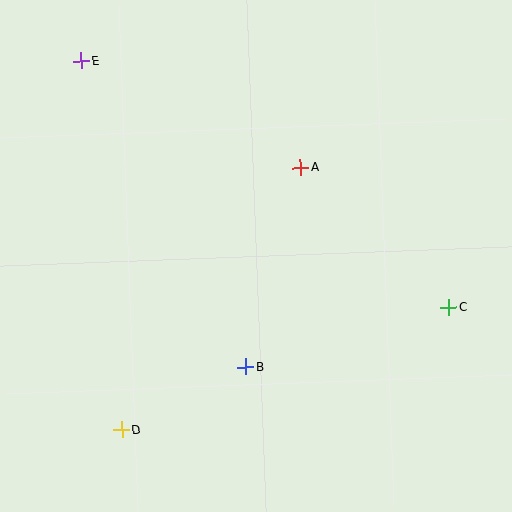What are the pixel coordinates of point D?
Point D is at (122, 430).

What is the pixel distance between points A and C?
The distance between A and C is 204 pixels.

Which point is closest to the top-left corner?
Point E is closest to the top-left corner.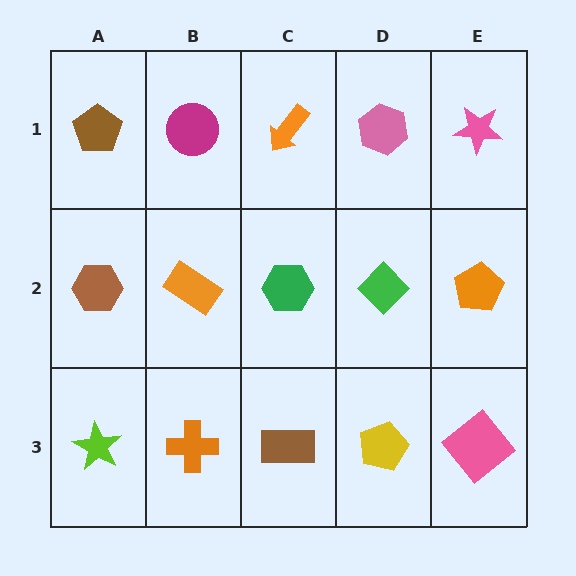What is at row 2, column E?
An orange pentagon.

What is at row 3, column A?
A lime star.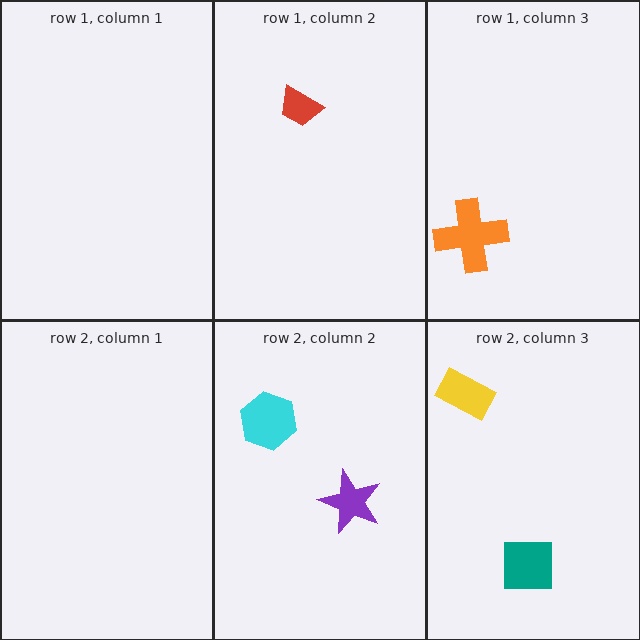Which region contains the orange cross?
The row 1, column 3 region.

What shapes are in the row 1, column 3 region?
The orange cross.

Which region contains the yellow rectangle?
The row 2, column 3 region.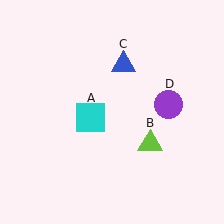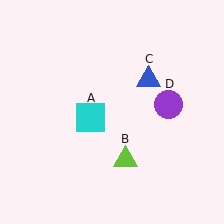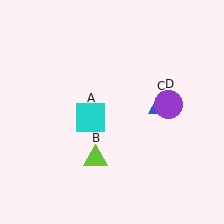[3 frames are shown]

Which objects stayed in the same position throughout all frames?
Cyan square (object A) and purple circle (object D) remained stationary.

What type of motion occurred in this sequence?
The lime triangle (object B), blue triangle (object C) rotated clockwise around the center of the scene.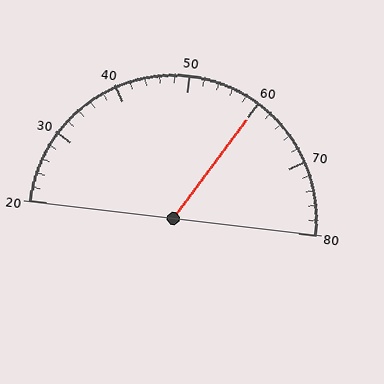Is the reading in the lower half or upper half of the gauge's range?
The reading is in the upper half of the range (20 to 80).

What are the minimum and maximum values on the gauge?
The gauge ranges from 20 to 80.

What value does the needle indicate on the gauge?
The needle indicates approximately 60.